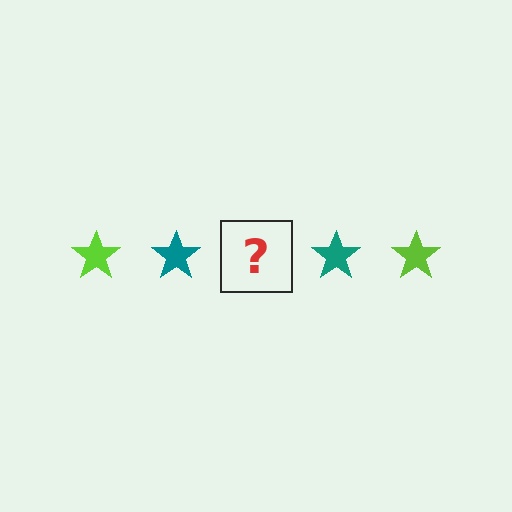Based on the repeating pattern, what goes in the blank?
The blank should be a lime star.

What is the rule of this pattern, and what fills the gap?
The rule is that the pattern cycles through lime, teal stars. The gap should be filled with a lime star.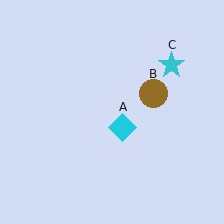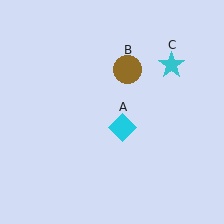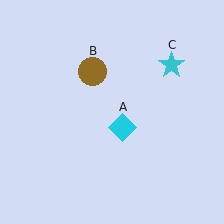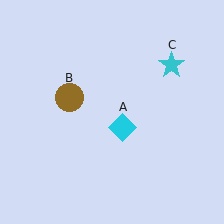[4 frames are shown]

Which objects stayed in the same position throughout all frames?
Cyan diamond (object A) and cyan star (object C) remained stationary.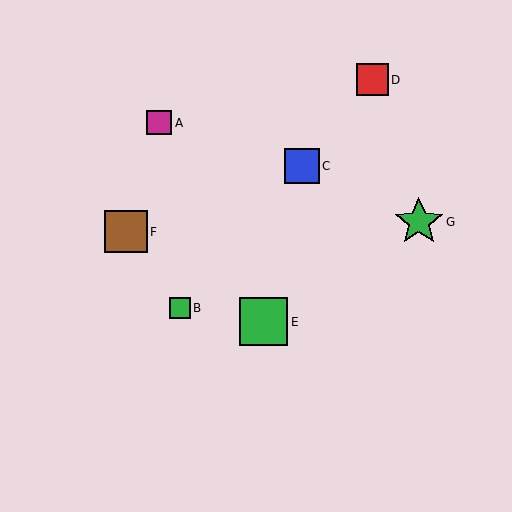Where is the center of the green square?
The center of the green square is at (264, 322).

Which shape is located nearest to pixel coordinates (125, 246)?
The brown square (labeled F) at (126, 232) is nearest to that location.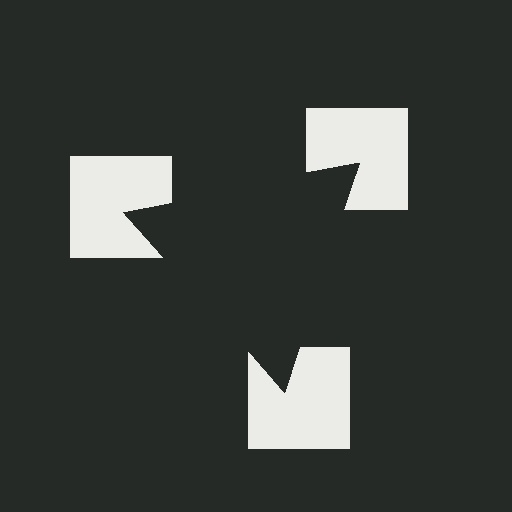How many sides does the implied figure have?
3 sides.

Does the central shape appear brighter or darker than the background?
It typically appears slightly darker than the background, even though no actual brightness change is drawn.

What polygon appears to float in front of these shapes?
An illusory triangle — its edges are inferred from the aligned wedge cuts in the notched squares, not physically drawn.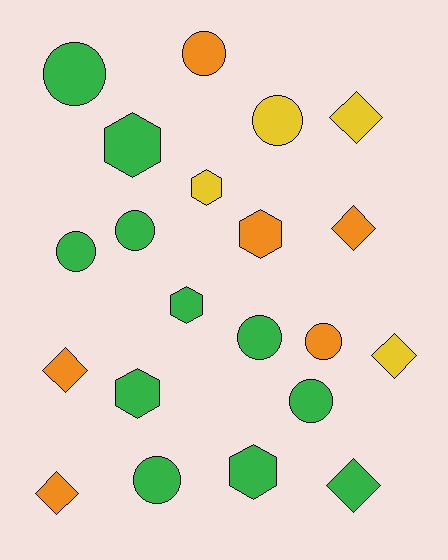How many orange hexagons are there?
There is 1 orange hexagon.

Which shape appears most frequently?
Circle, with 9 objects.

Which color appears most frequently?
Green, with 11 objects.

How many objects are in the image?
There are 21 objects.